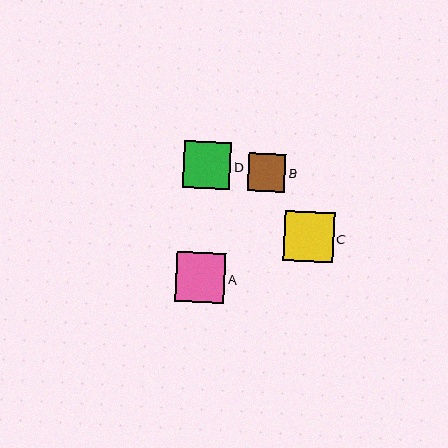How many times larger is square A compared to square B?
Square A is approximately 1.3 times the size of square B.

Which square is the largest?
Square C is the largest with a size of approximately 50 pixels.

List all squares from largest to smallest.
From largest to smallest: C, A, D, B.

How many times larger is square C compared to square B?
Square C is approximately 1.3 times the size of square B.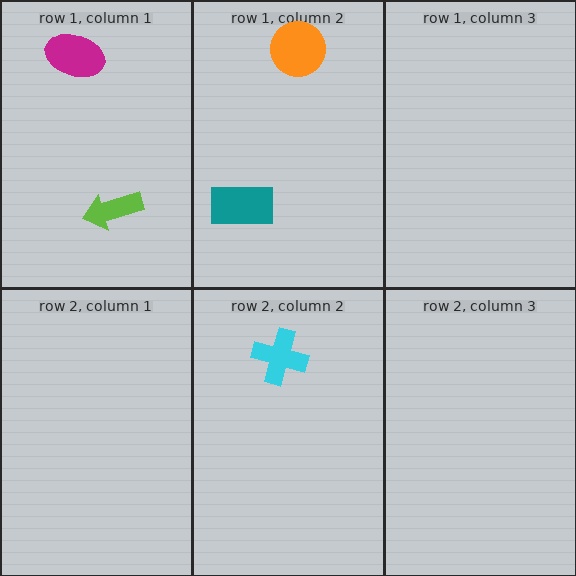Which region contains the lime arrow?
The row 1, column 1 region.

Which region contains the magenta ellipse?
The row 1, column 1 region.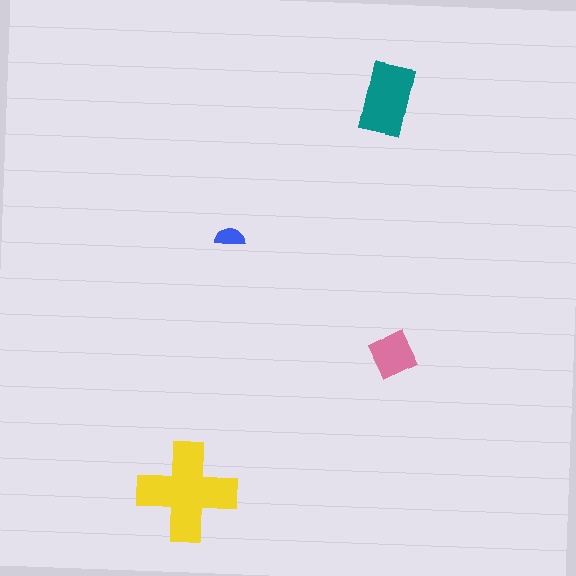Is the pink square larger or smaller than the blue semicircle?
Larger.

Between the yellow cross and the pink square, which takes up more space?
The yellow cross.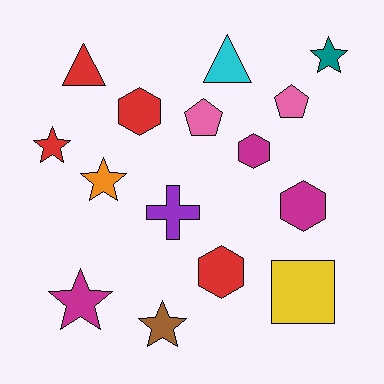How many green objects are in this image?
There are no green objects.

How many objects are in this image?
There are 15 objects.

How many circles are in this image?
There are no circles.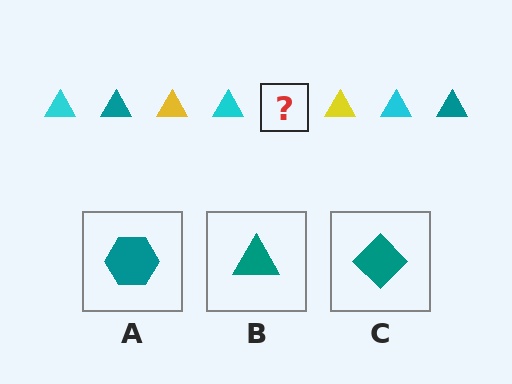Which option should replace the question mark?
Option B.